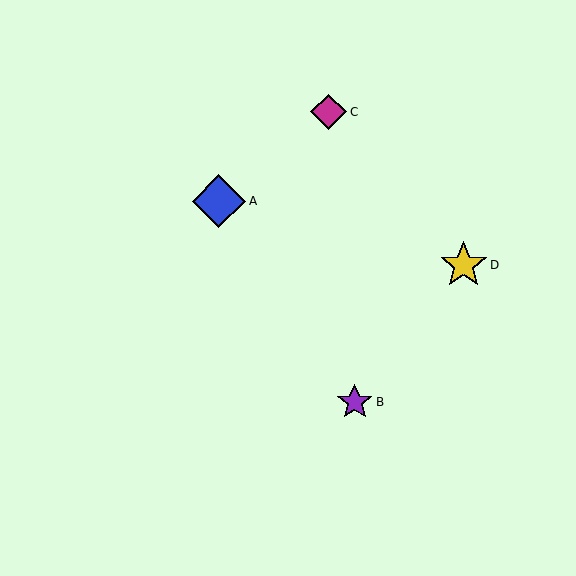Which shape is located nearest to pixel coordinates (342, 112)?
The magenta diamond (labeled C) at (329, 112) is nearest to that location.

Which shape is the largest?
The blue diamond (labeled A) is the largest.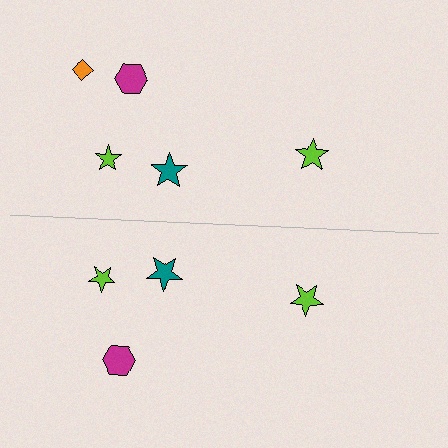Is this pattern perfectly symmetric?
No, the pattern is not perfectly symmetric. A orange diamond is missing from the bottom side.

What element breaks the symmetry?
A orange diamond is missing from the bottom side.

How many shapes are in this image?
There are 9 shapes in this image.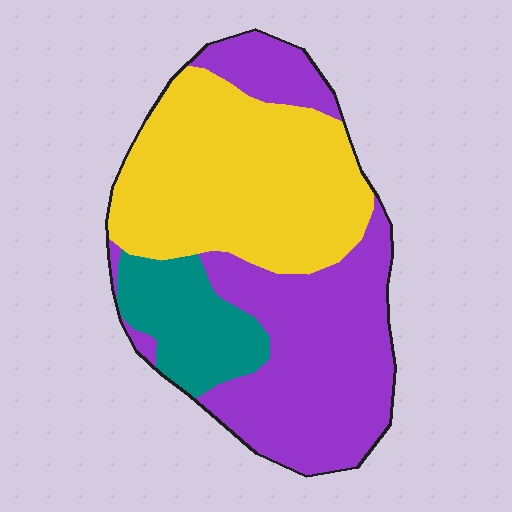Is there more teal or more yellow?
Yellow.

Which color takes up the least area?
Teal, at roughly 15%.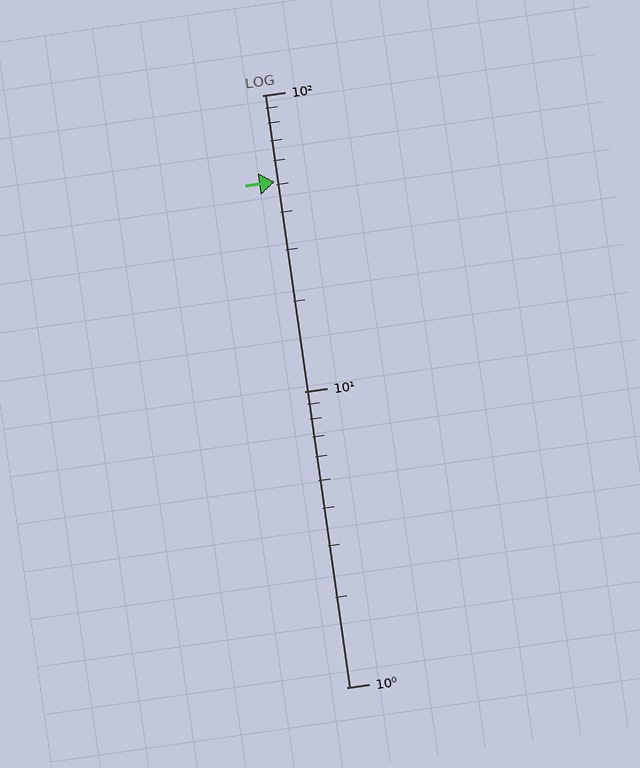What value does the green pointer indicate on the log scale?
The pointer indicates approximately 51.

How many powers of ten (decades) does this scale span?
The scale spans 2 decades, from 1 to 100.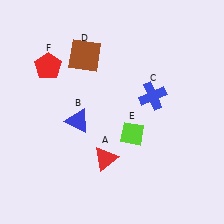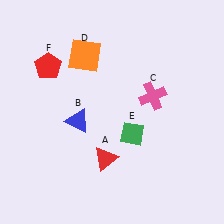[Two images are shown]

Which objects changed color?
C changed from blue to pink. D changed from brown to orange. E changed from lime to green.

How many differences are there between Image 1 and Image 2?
There are 3 differences between the two images.